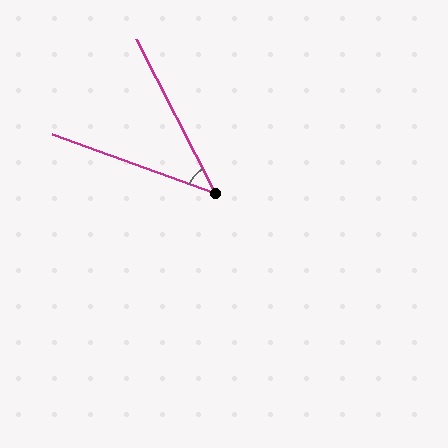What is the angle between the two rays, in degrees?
Approximately 43 degrees.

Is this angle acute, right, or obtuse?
It is acute.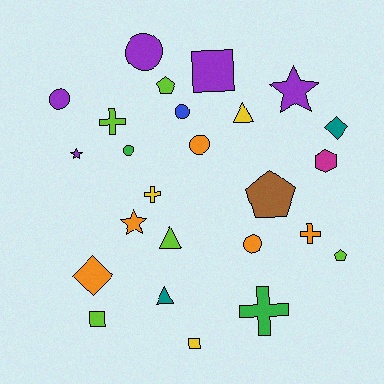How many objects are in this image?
There are 25 objects.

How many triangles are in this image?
There are 3 triangles.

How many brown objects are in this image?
There is 1 brown object.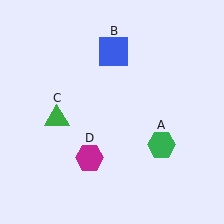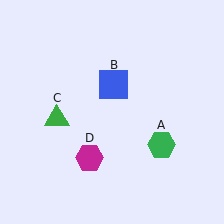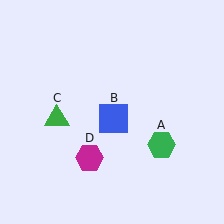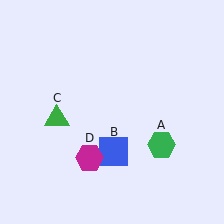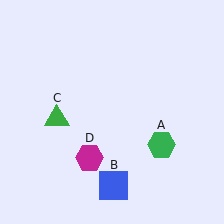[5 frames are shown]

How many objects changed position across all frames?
1 object changed position: blue square (object B).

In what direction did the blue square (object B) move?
The blue square (object B) moved down.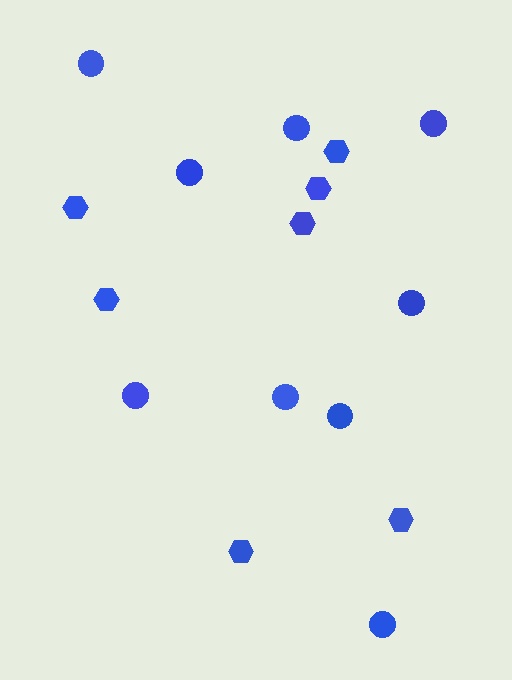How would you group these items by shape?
There are 2 groups: one group of circles (9) and one group of hexagons (7).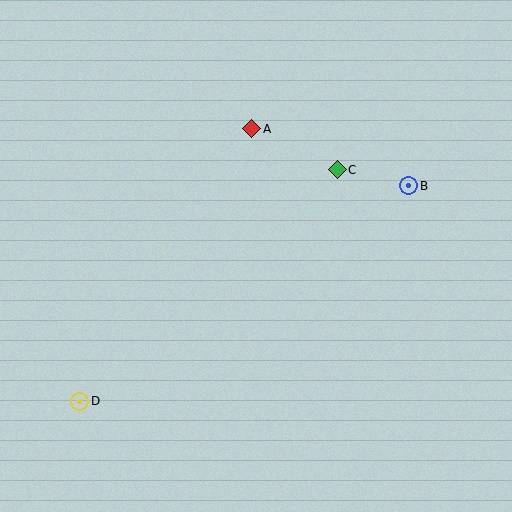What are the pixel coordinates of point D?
Point D is at (80, 401).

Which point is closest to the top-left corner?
Point A is closest to the top-left corner.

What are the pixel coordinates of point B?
Point B is at (409, 186).